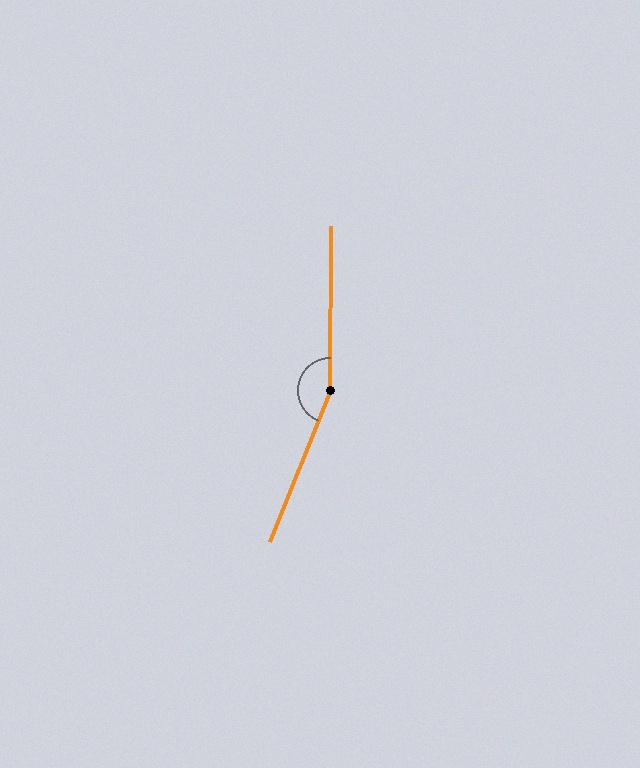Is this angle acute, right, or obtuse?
It is obtuse.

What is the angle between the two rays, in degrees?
Approximately 159 degrees.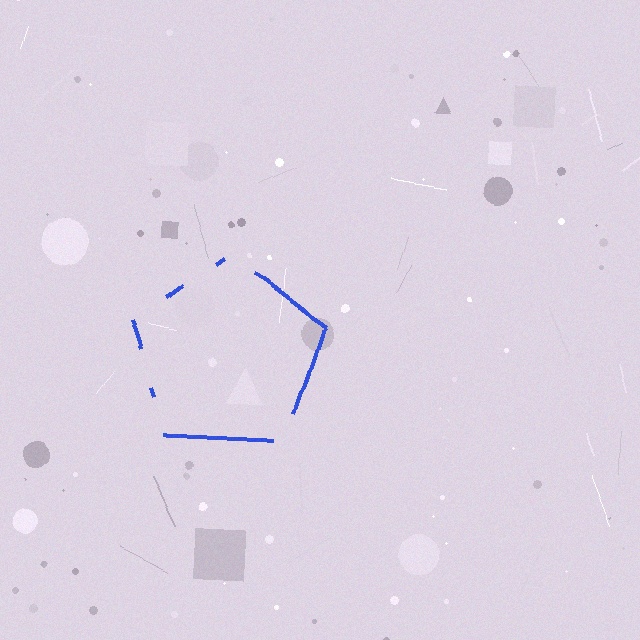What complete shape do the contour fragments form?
The contour fragments form a pentagon.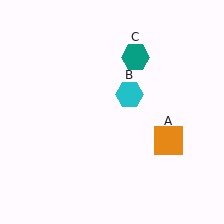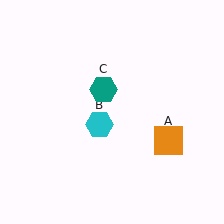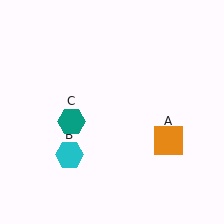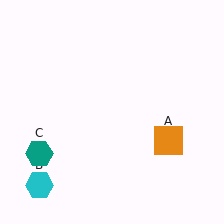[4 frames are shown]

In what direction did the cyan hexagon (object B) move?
The cyan hexagon (object B) moved down and to the left.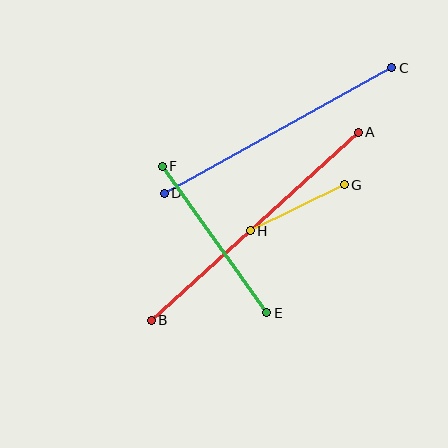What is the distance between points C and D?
The distance is approximately 259 pixels.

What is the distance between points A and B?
The distance is approximately 280 pixels.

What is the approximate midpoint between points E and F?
The midpoint is at approximately (215, 240) pixels.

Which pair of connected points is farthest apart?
Points A and B are farthest apart.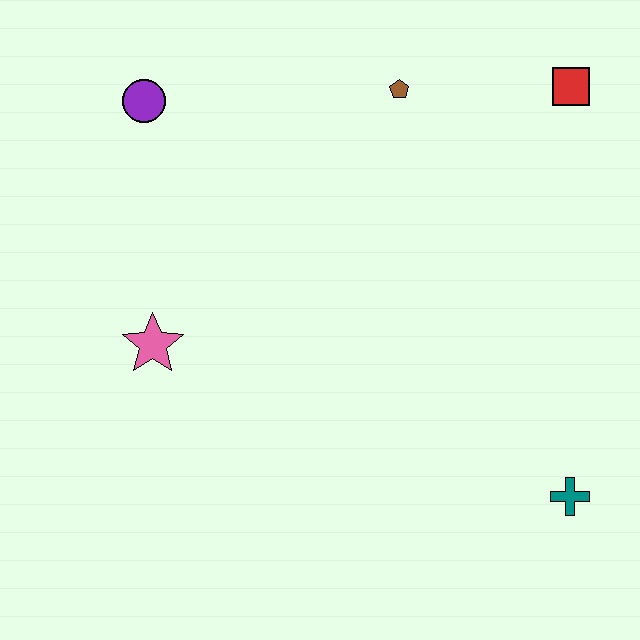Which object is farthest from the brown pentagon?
The teal cross is farthest from the brown pentagon.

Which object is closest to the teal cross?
The red square is closest to the teal cross.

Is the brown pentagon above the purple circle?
Yes